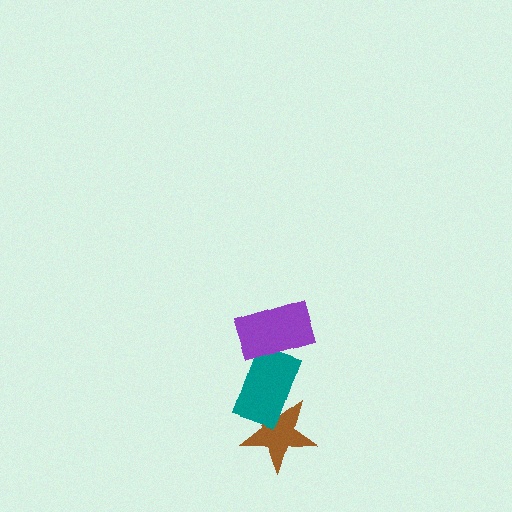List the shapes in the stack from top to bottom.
From top to bottom: the purple rectangle, the teal rectangle, the brown star.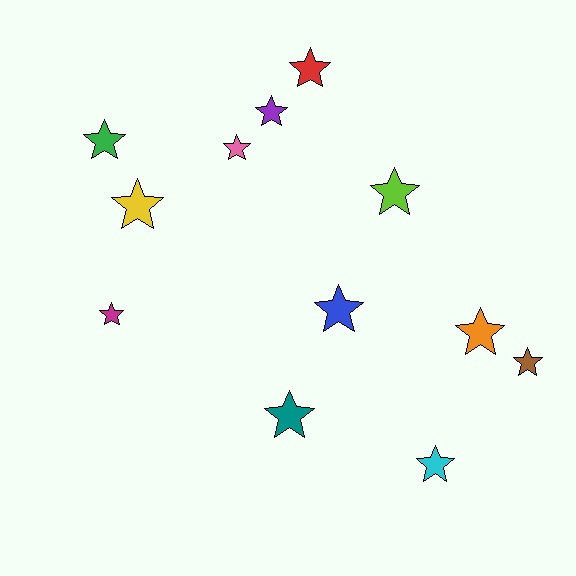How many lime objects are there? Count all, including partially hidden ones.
There is 1 lime object.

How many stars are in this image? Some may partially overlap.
There are 12 stars.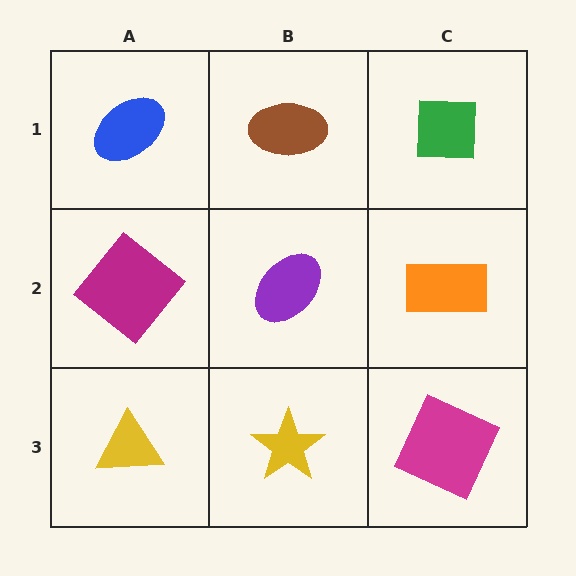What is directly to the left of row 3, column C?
A yellow star.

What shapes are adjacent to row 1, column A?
A magenta diamond (row 2, column A), a brown ellipse (row 1, column B).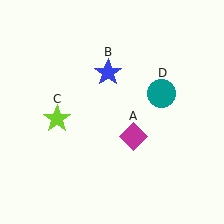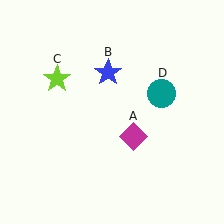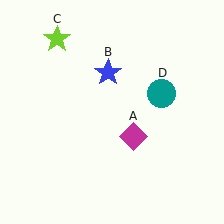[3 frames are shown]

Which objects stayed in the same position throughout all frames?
Magenta diamond (object A) and blue star (object B) and teal circle (object D) remained stationary.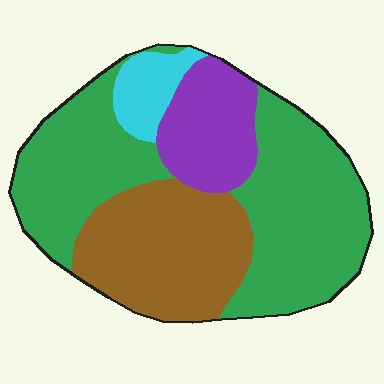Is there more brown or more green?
Green.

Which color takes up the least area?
Cyan, at roughly 5%.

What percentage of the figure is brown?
Brown takes up about one quarter (1/4) of the figure.